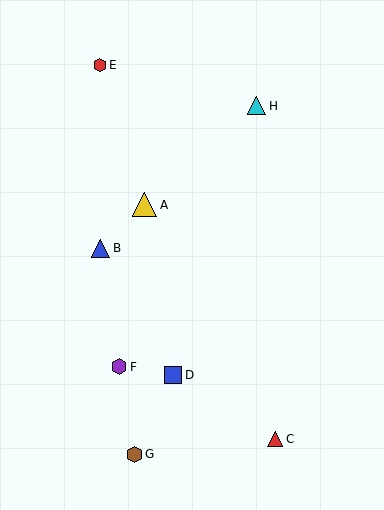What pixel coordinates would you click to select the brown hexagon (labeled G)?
Click at (134, 454) to select the brown hexagon G.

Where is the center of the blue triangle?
The center of the blue triangle is at (101, 248).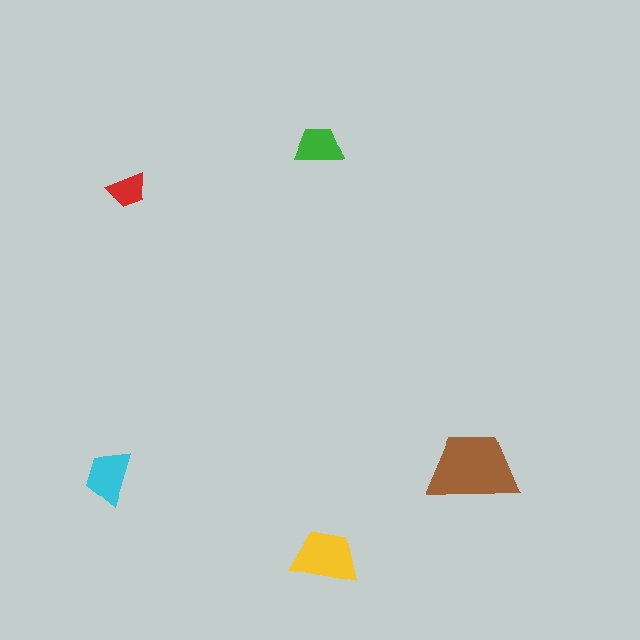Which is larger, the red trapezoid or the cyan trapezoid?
The cyan one.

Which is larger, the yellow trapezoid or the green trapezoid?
The yellow one.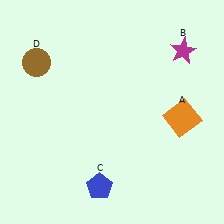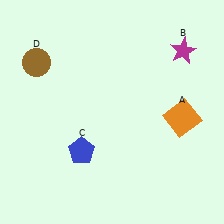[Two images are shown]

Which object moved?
The blue pentagon (C) moved up.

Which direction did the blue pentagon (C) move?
The blue pentagon (C) moved up.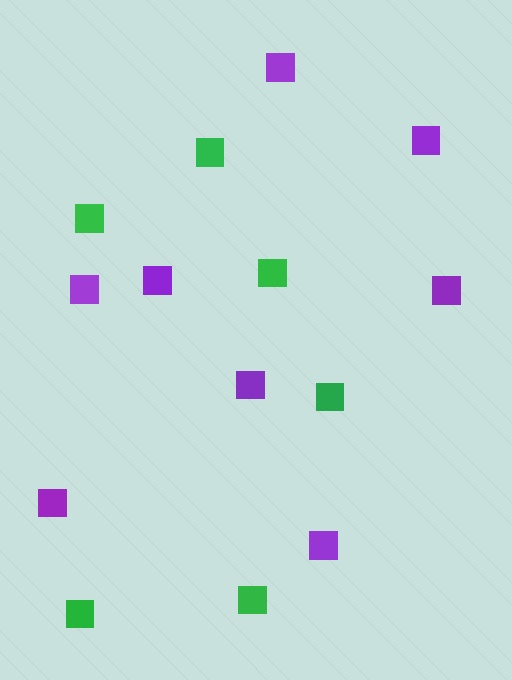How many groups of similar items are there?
There are 2 groups: one group of green squares (6) and one group of purple squares (8).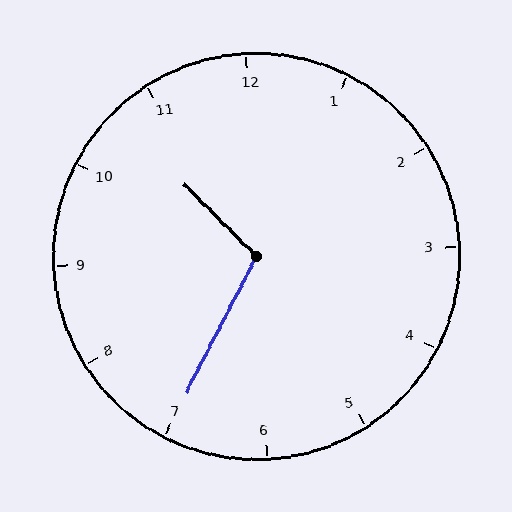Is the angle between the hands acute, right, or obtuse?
It is obtuse.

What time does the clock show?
10:35.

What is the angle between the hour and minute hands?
Approximately 108 degrees.